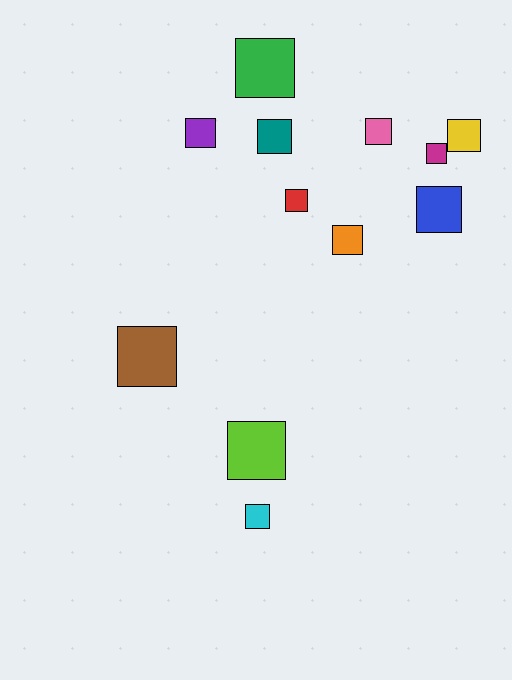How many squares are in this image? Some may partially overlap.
There are 12 squares.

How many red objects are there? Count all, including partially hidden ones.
There is 1 red object.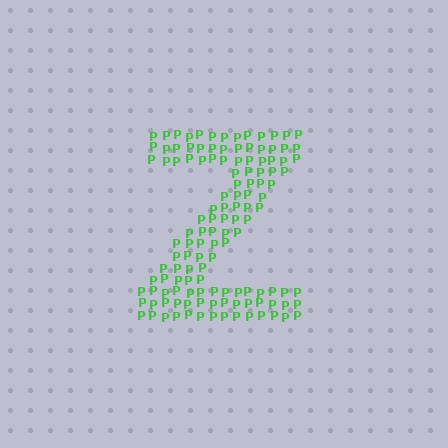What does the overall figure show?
The overall figure shows the letter Z.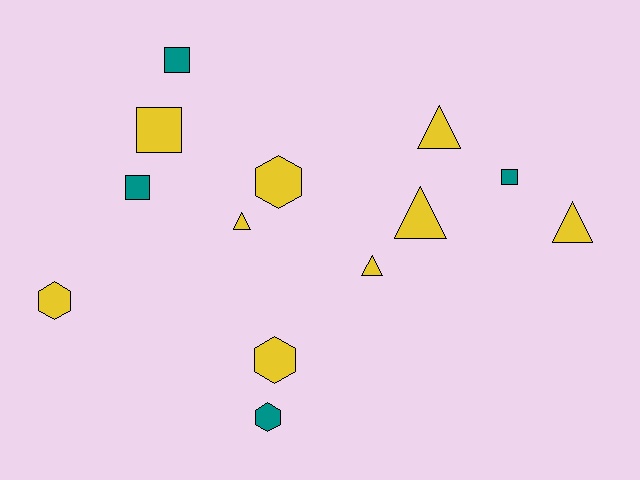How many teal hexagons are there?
There is 1 teal hexagon.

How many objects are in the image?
There are 13 objects.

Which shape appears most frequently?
Triangle, with 5 objects.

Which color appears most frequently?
Yellow, with 9 objects.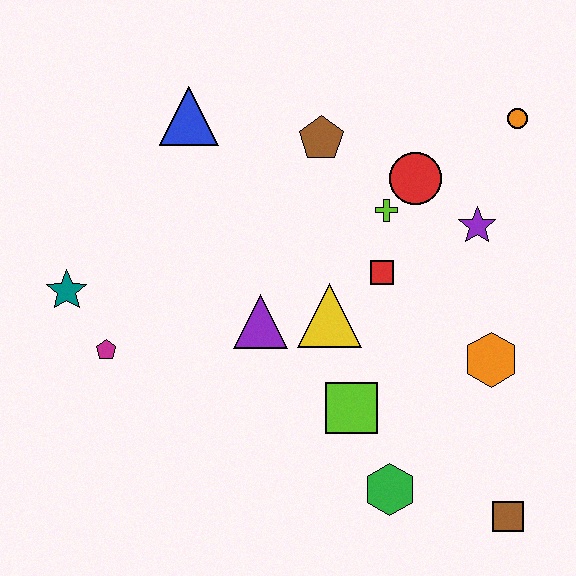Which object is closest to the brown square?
The green hexagon is closest to the brown square.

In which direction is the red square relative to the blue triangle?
The red square is to the right of the blue triangle.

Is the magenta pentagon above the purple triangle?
No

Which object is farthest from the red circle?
The teal star is farthest from the red circle.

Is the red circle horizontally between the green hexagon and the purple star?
Yes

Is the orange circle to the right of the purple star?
Yes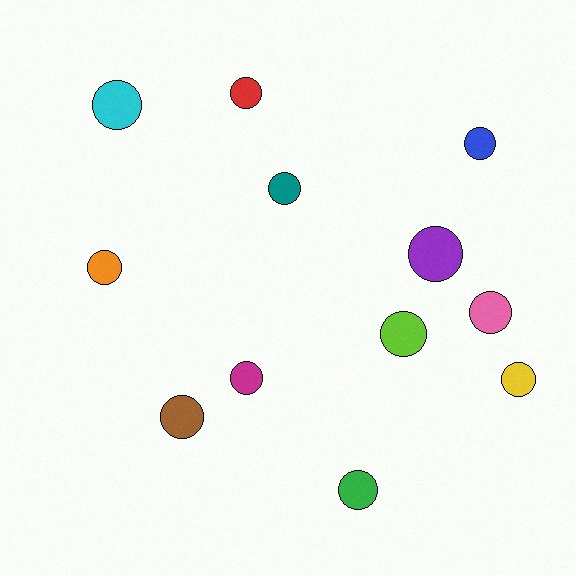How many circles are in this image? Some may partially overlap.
There are 12 circles.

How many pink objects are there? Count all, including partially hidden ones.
There is 1 pink object.